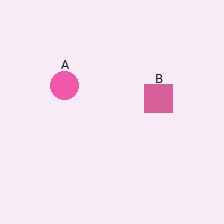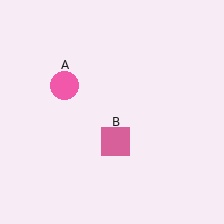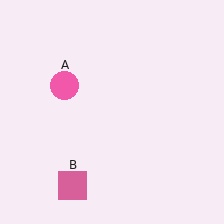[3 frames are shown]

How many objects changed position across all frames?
1 object changed position: pink square (object B).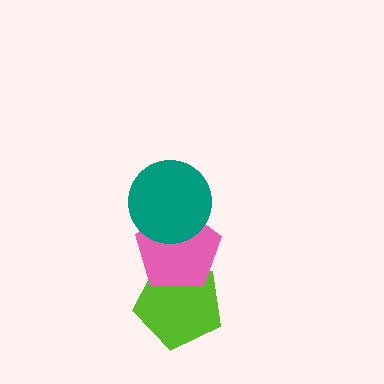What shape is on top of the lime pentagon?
The pink pentagon is on top of the lime pentagon.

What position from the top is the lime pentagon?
The lime pentagon is 3rd from the top.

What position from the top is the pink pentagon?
The pink pentagon is 2nd from the top.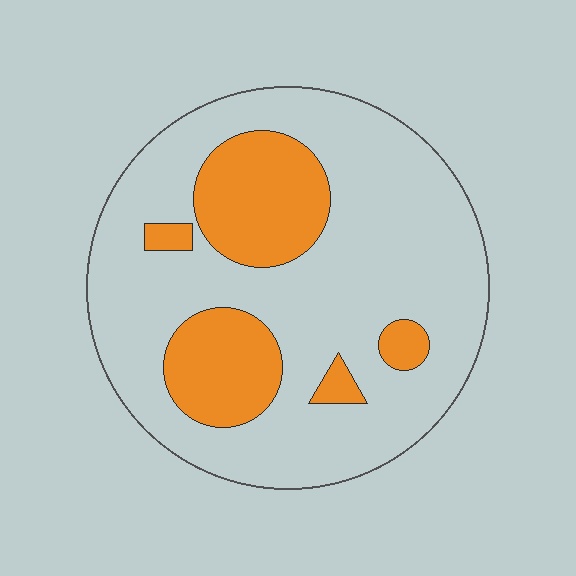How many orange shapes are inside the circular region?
5.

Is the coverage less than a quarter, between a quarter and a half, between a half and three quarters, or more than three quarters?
Less than a quarter.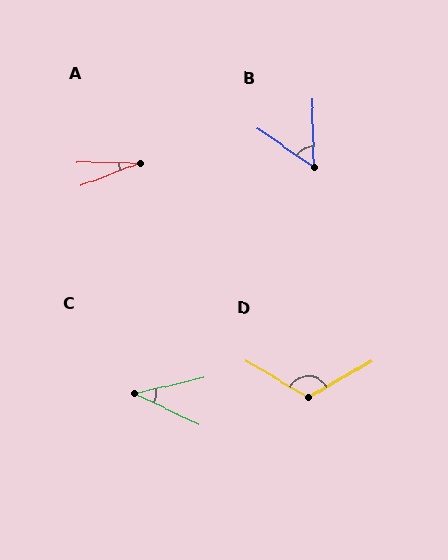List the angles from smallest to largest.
A (22°), C (38°), B (54°), D (119°).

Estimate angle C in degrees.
Approximately 38 degrees.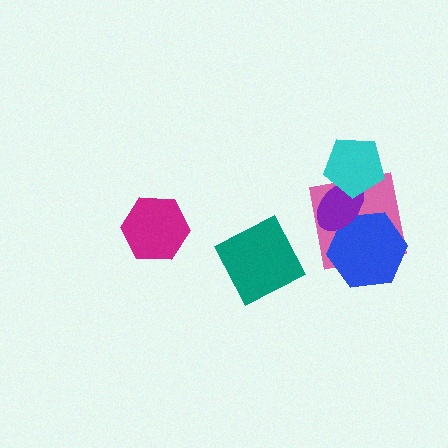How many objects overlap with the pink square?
3 objects overlap with the pink square.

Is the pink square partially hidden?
Yes, it is partially covered by another shape.